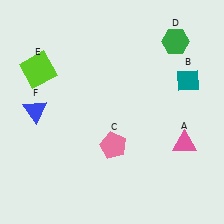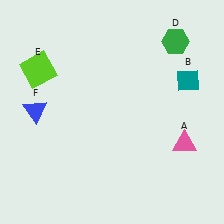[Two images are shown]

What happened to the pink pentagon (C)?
The pink pentagon (C) was removed in Image 2. It was in the bottom-right area of Image 1.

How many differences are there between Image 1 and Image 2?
There is 1 difference between the two images.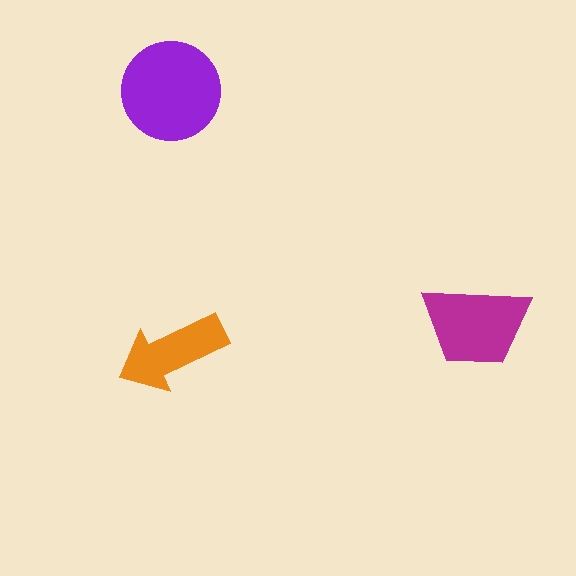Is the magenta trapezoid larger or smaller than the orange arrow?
Larger.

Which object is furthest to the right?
The magenta trapezoid is rightmost.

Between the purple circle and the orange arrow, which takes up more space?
The purple circle.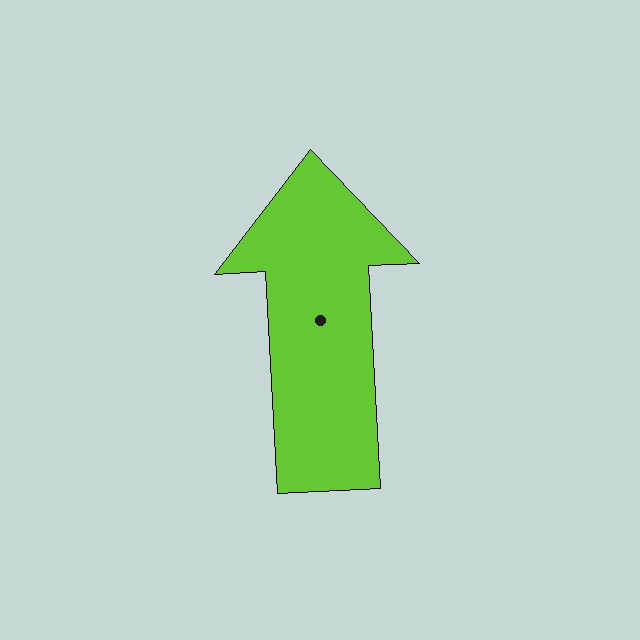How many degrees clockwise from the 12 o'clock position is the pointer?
Approximately 357 degrees.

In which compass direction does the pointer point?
North.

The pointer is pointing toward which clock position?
Roughly 12 o'clock.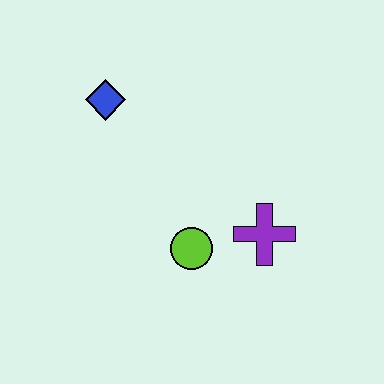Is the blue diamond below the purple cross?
No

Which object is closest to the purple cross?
The lime circle is closest to the purple cross.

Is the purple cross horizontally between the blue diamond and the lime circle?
No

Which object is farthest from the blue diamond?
The purple cross is farthest from the blue diamond.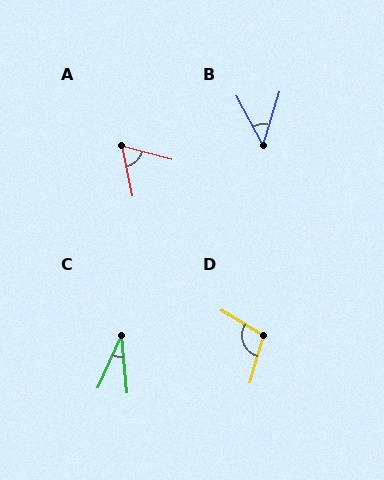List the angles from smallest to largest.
C (30°), B (45°), A (63°), D (106°).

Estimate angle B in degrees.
Approximately 45 degrees.